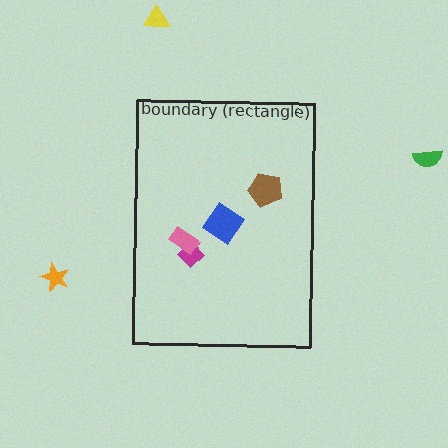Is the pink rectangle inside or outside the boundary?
Inside.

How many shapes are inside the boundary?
4 inside, 3 outside.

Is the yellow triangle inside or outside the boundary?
Outside.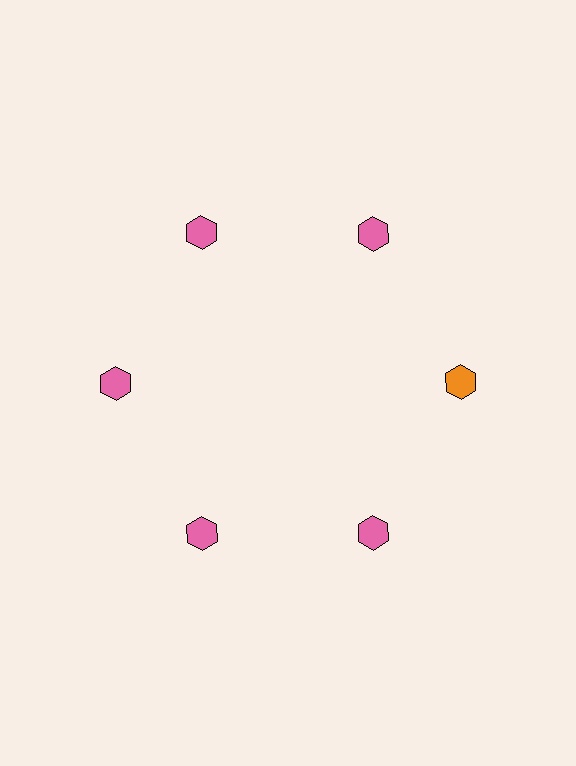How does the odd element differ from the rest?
It has a different color: orange instead of pink.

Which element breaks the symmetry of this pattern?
The orange hexagon at roughly the 3 o'clock position breaks the symmetry. All other shapes are pink hexagons.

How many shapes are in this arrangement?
There are 6 shapes arranged in a ring pattern.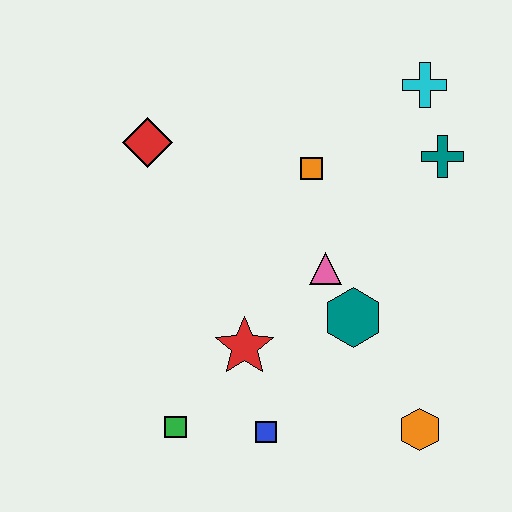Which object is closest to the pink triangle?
The teal hexagon is closest to the pink triangle.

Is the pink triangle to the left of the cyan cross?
Yes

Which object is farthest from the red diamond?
The orange hexagon is farthest from the red diamond.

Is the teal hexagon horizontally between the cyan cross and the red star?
Yes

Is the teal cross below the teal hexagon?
No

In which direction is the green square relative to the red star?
The green square is below the red star.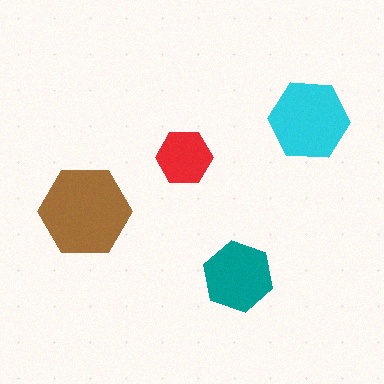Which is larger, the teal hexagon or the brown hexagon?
The brown one.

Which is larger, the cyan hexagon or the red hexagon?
The cyan one.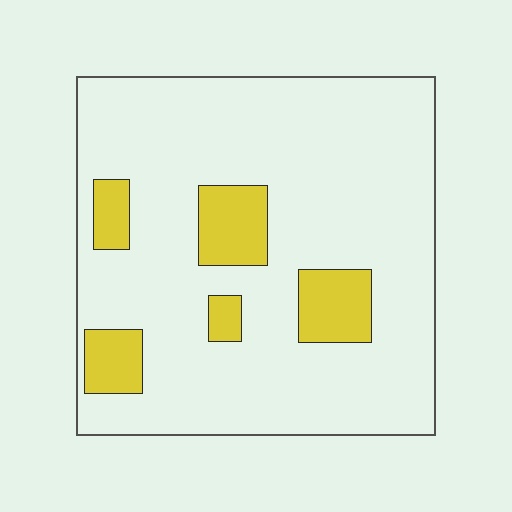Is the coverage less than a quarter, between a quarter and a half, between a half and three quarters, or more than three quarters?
Less than a quarter.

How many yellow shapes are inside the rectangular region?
5.